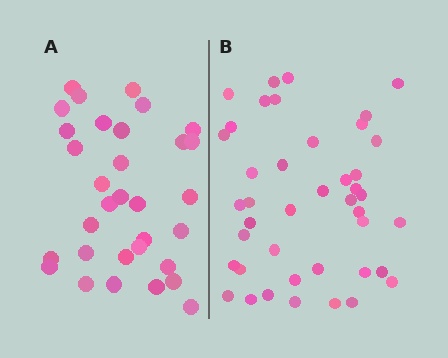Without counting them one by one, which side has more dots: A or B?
Region B (the right region) has more dots.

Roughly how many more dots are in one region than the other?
Region B has roughly 10 or so more dots than region A.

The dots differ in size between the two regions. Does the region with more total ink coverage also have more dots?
No. Region A has more total ink coverage because its dots are larger, but region B actually contains more individual dots. Total area can be misleading — the number of items is what matters here.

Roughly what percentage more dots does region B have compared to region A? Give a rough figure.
About 30% more.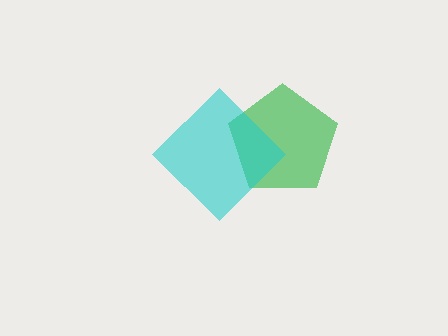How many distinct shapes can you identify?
There are 2 distinct shapes: a green pentagon, a cyan diamond.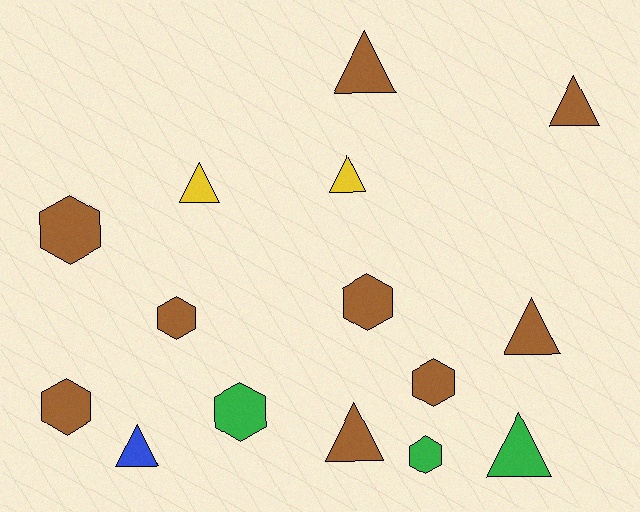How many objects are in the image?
There are 15 objects.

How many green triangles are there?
There is 1 green triangle.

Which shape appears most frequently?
Triangle, with 8 objects.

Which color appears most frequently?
Brown, with 9 objects.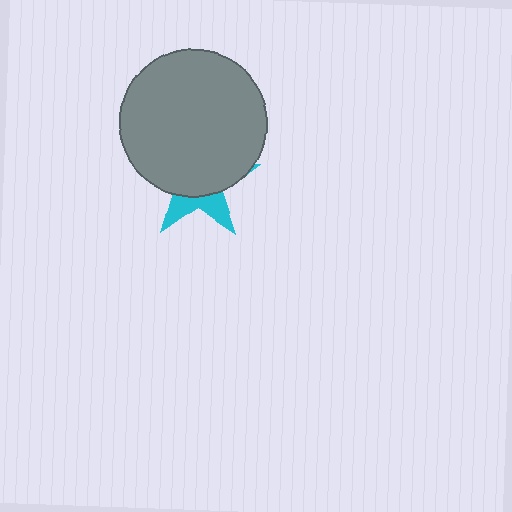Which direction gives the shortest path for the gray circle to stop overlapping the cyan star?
Moving up gives the shortest separation.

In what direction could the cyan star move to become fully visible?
The cyan star could move down. That would shift it out from behind the gray circle entirely.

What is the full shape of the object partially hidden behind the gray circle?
The partially hidden object is a cyan star.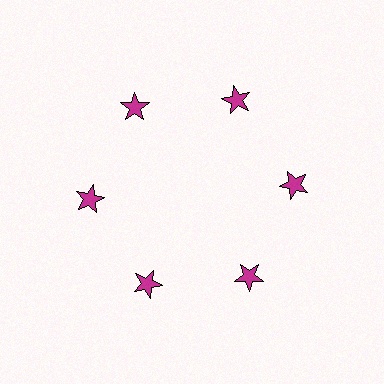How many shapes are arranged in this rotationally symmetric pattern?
There are 6 shapes, arranged in 6 groups of 1.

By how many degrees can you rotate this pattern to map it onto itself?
The pattern maps onto itself every 60 degrees of rotation.